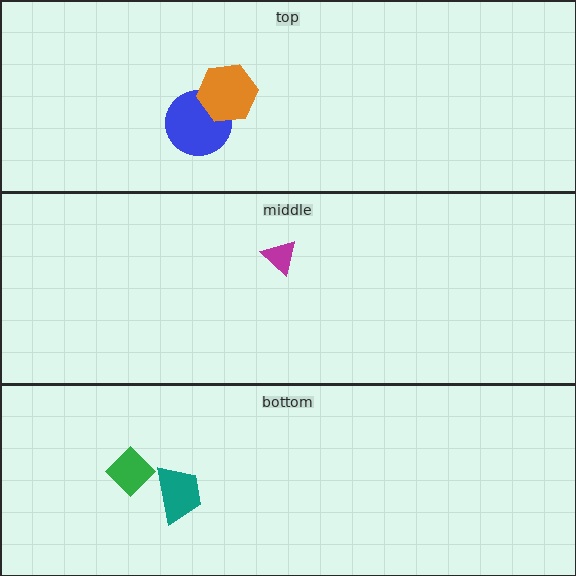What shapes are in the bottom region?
The teal trapezoid, the green diamond.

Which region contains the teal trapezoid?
The bottom region.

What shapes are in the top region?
The blue circle, the orange hexagon.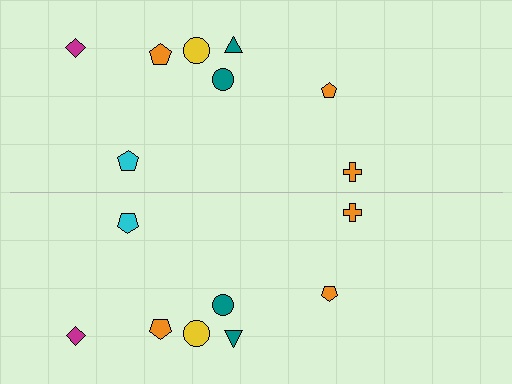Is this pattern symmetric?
Yes, this pattern has bilateral (reflection) symmetry.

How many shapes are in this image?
There are 16 shapes in this image.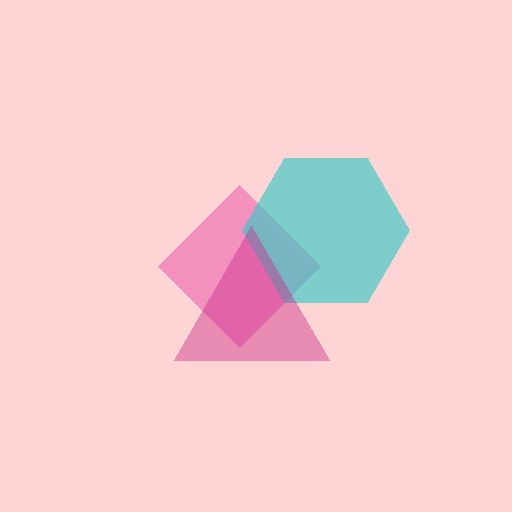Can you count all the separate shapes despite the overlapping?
Yes, there are 3 separate shapes.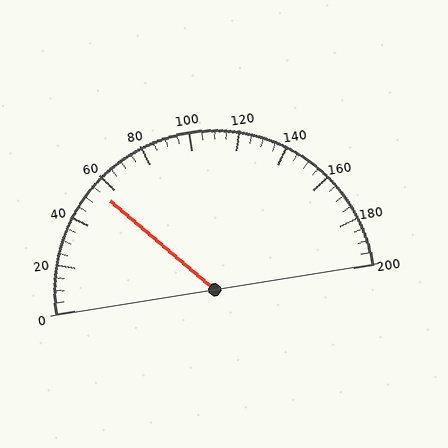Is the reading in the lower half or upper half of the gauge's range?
The reading is in the lower half of the range (0 to 200).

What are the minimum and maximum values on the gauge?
The gauge ranges from 0 to 200.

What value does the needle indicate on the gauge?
The needle indicates approximately 55.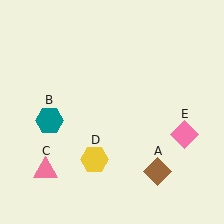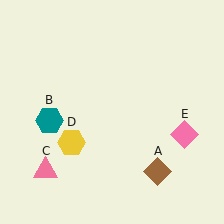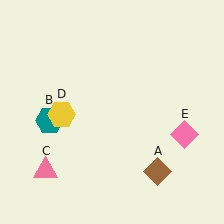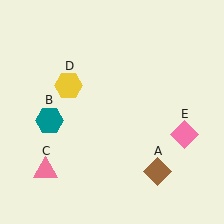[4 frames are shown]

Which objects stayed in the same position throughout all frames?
Brown diamond (object A) and teal hexagon (object B) and pink triangle (object C) and pink diamond (object E) remained stationary.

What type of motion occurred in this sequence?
The yellow hexagon (object D) rotated clockwise around the center of the scene.